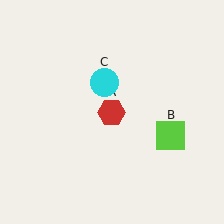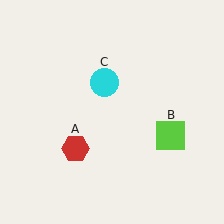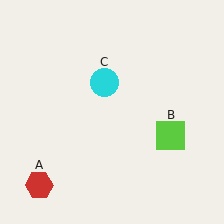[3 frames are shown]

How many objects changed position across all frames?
1 object changed position: red hexagon (object A).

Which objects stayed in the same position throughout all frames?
Lime square (object B) and cyan circle (object C) remained stationary.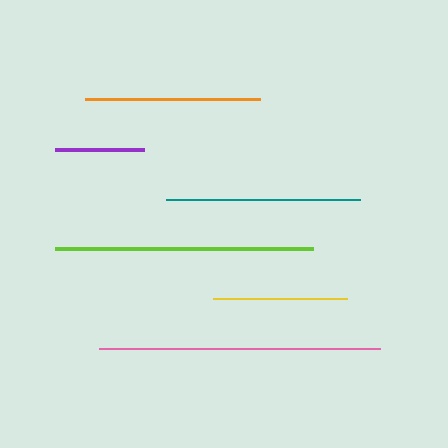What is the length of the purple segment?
The purple segment is approximately 89 pixels long.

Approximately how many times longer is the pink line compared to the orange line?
The pink line is approximately 1.6 times the length of the orange line.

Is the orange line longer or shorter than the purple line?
The orange line is longer than the purple line.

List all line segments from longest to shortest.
From longest to shortest: pink, lime, teal, orange, yellow, purple.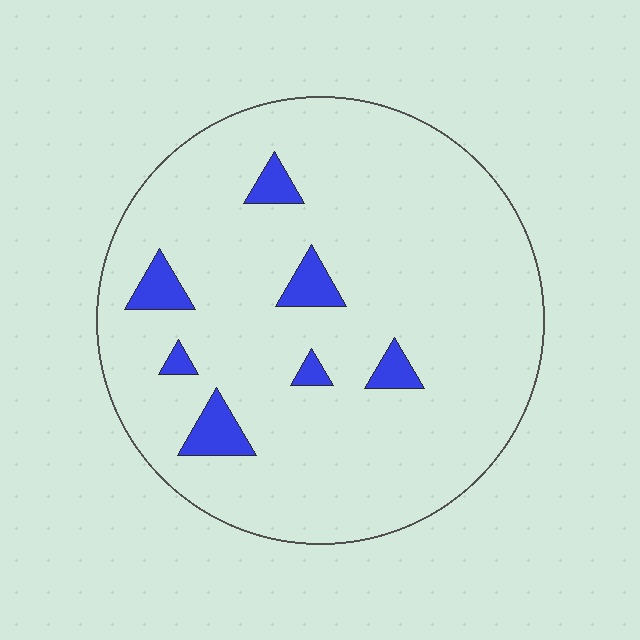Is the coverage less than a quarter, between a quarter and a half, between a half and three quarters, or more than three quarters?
Less than a quarter.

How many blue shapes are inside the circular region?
7.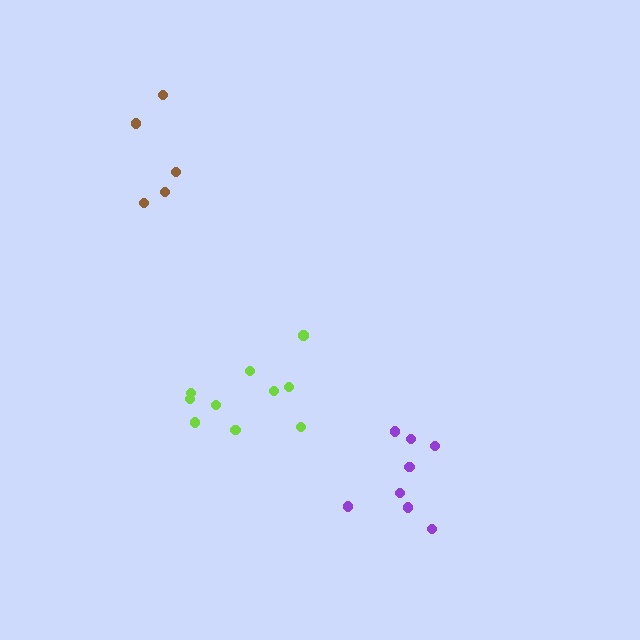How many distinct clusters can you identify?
There are 3 distinct clusters.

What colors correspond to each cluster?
The clusters are colored: lime, brown, purple.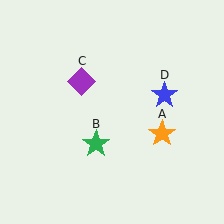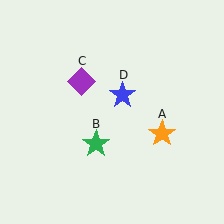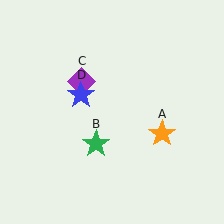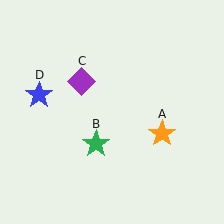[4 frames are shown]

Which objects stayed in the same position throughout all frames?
Orange star (object A) and green star (object B) and purple diamond (object C) remained stationary.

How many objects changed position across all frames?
1 object changed position: blue star (object D).